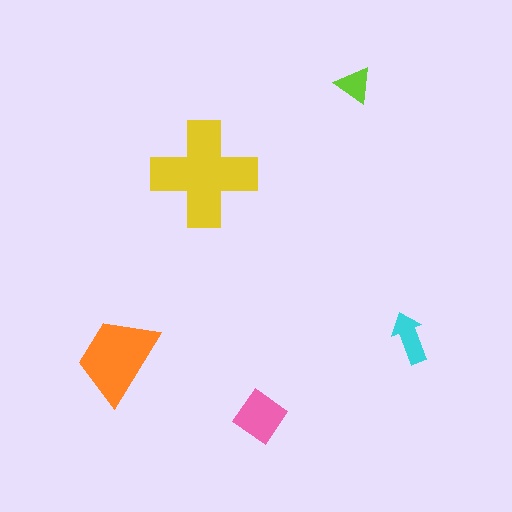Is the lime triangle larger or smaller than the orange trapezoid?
Smaller.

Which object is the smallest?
The lime triangle.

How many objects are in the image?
There are 5 objects in the image.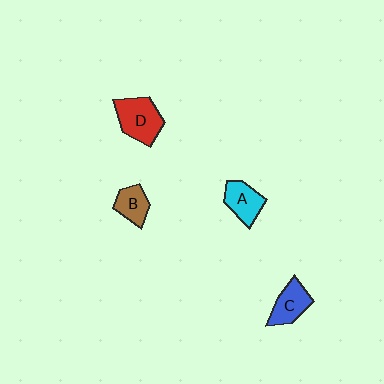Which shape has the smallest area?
Shape B (brown).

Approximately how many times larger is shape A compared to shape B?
Approximately 1.2 times.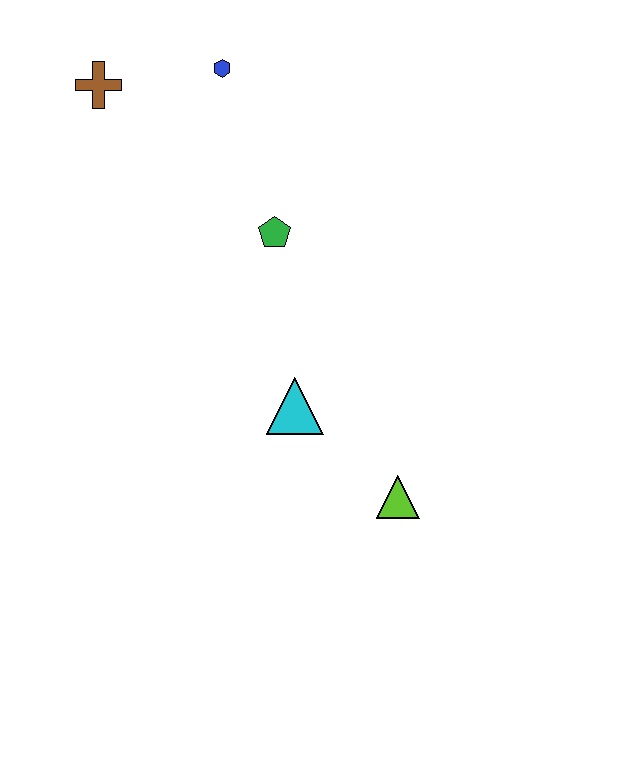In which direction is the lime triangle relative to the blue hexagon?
The lime triangle is below the blue hexagon.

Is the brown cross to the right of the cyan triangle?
No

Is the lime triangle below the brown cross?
Yes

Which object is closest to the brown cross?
The blue hexagon is closest to the brown cross.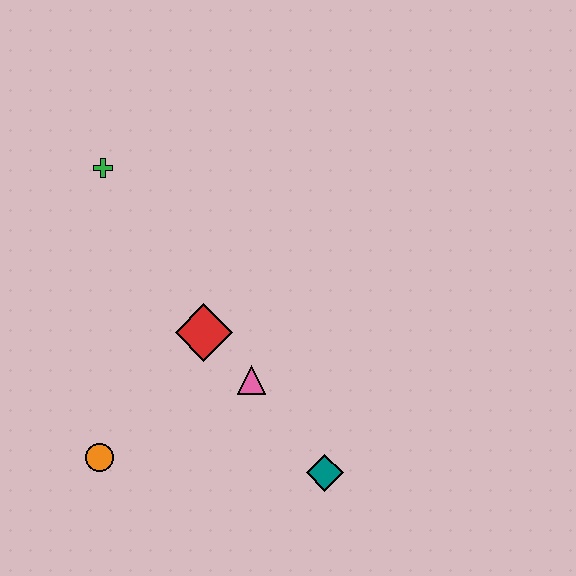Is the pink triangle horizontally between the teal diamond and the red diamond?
Yes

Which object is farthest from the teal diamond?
The green cross is farthest from the teal diamond.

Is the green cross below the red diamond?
No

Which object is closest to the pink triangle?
The red diamond is closest to the pink triangle.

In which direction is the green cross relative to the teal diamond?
The green cross is above the teal diamond.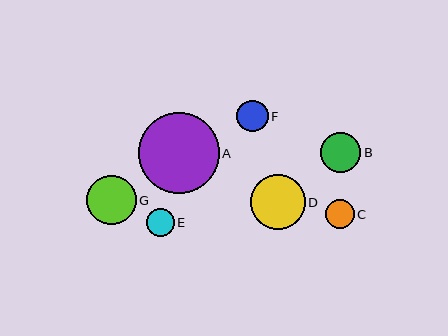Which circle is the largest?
Circle A is the largest with a size of approximately 81 pixels.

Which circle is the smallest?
Circle E is the smallest with a size of approximately 28 pixels.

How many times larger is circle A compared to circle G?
Circle A is approximately 1.6 times the size of circle G.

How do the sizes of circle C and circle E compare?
Circle C and circle E are approximately the same size.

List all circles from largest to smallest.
From largest to smallest: A, D, G, B, F, C, E.